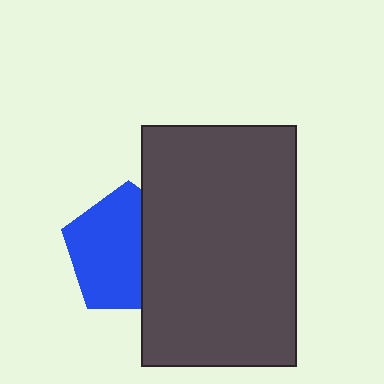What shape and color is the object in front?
The object in front is a dark gray rectangle.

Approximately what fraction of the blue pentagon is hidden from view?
Roughly 37% of the blue pentagon is hidden behind the dark gray rectangle.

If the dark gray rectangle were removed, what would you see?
You would see the complete blue pentagon.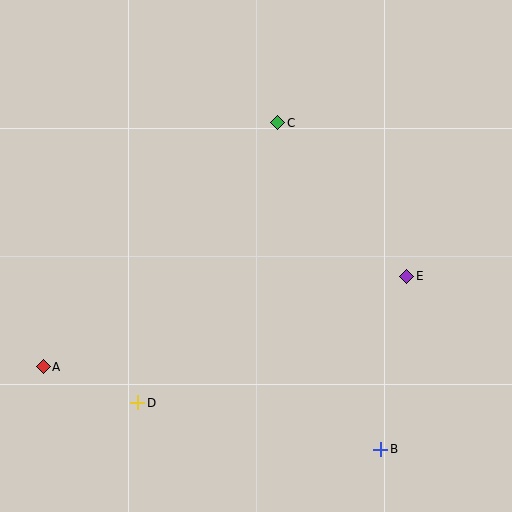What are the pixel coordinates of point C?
Point C is at (278, 123).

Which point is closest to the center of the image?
Point C at (278, 123) is closest to the center.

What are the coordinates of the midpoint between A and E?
The midpoint between A and E is at (225, 322).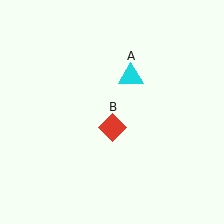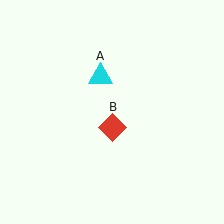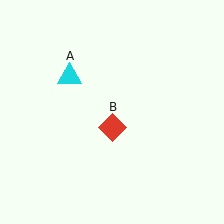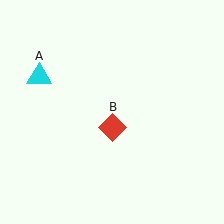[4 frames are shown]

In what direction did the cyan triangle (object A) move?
The cyan triangle (object A) moved left.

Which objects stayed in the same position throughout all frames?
Red diamond (object B) remained stationary.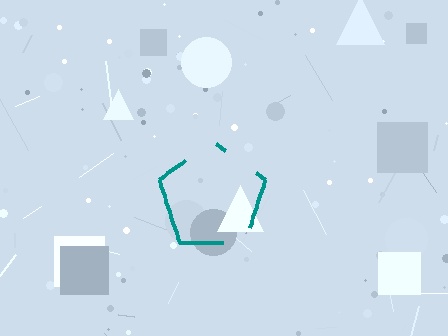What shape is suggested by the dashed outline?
The dashed outline suggests a pentagon.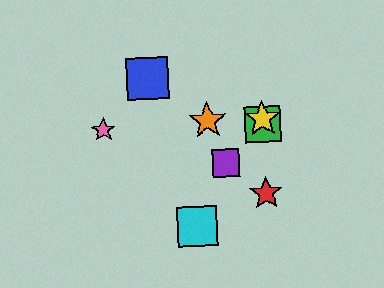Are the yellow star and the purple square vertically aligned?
No, the yellow star is at x≈263 and the purple square is at x≈226.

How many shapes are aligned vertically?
3 shapes (the red star, the green square, the yellow star) are aligned vertically.